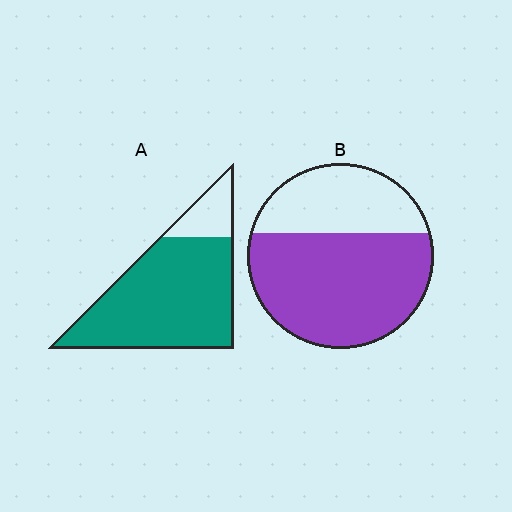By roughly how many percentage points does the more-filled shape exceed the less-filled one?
By roughly 20 percentage points (A over B).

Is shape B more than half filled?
Yes.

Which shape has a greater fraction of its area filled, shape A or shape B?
Shape A.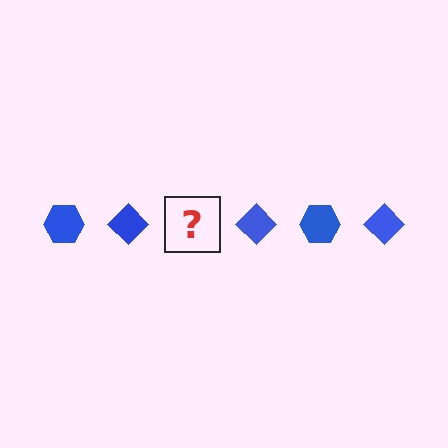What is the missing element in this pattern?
The missing element is a blue hexagon.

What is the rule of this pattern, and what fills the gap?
The rule is that the pattern cycles through hexagon, diamond shapes in blue. The gap should be filled with a blue hexagon.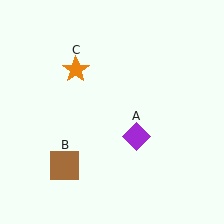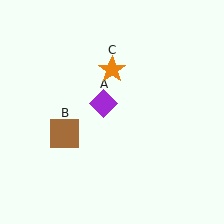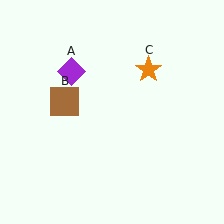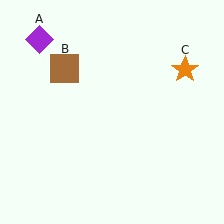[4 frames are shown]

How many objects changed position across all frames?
3 objects changed position: purple diamond (object A), brown square (object B), orange star (object C).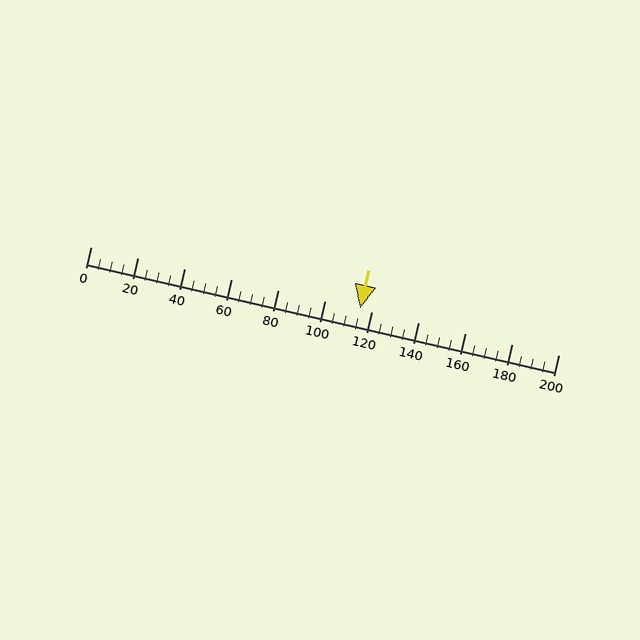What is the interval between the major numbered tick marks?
The major tick marks are spaced 20 units apart.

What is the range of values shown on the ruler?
The ruler shows values from 0 to 200.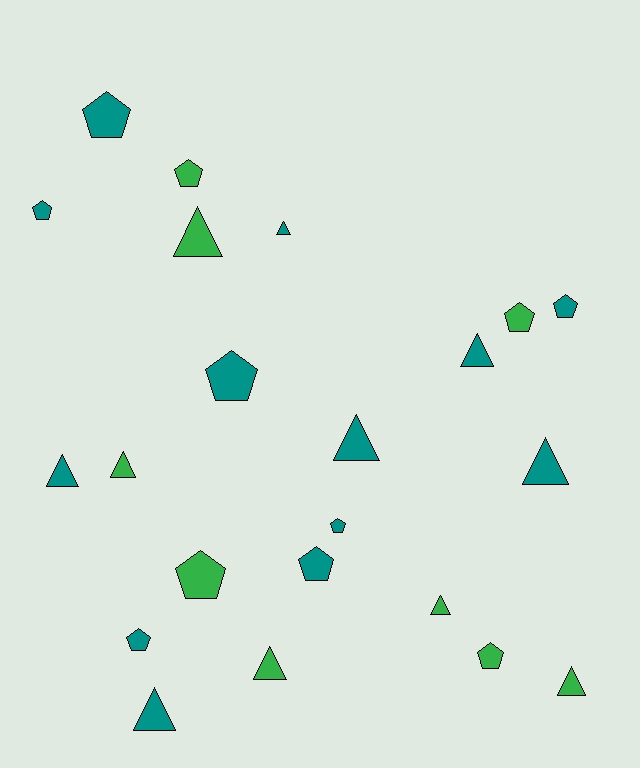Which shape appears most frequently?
Pentagon, with 11 objects.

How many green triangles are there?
There are 5 green triangles.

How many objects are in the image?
There are 22 objects.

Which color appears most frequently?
Teal, with 13 objects.